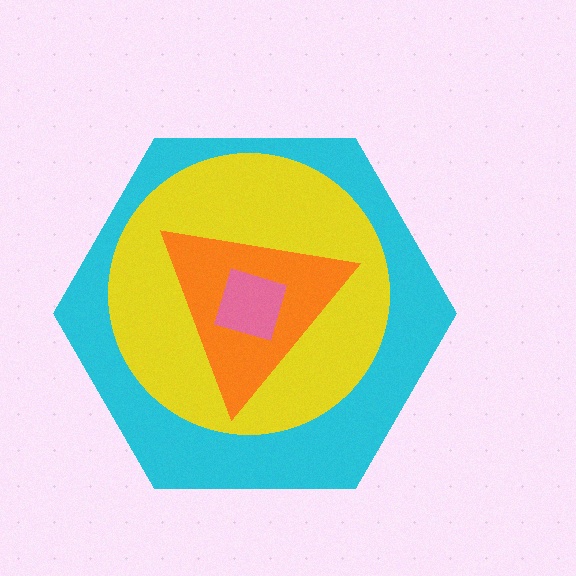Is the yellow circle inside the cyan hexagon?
Yes.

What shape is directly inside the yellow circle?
The orange triangle.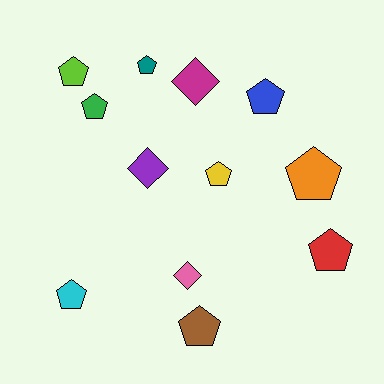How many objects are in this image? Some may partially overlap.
There are 12 objects.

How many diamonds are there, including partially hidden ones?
There are 3 diamonds.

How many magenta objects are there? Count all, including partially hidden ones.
There is 1 magenta object.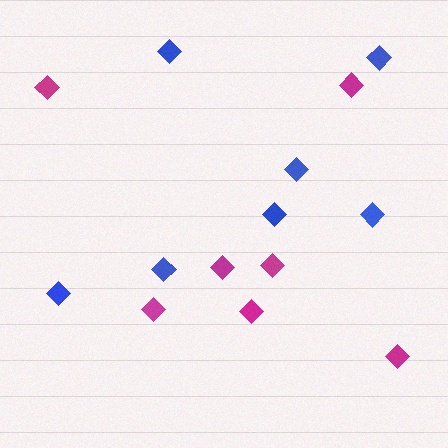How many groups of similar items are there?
There are 2 groups: one group of magenta diamonds (7) and one group of blue diamonds (7).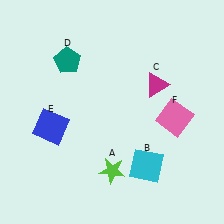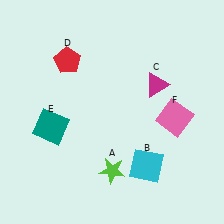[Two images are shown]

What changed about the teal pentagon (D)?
In Image 1, D is teal. In Image 2, it changed to red.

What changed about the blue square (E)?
In Image 1, E is blue. In Image 2, it changed to teal.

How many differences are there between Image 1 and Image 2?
There are 2 differences between the two images.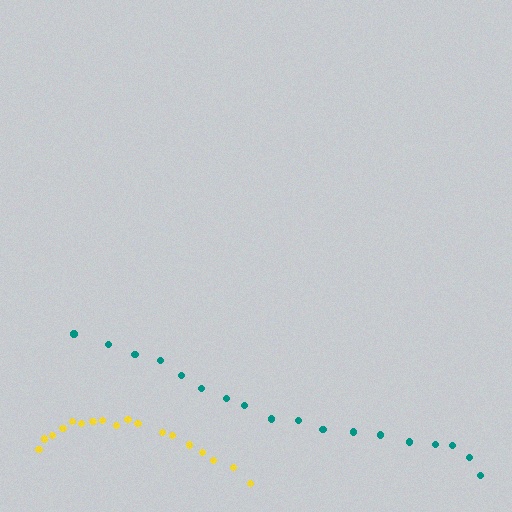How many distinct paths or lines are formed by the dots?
There are 2 distinct paths.